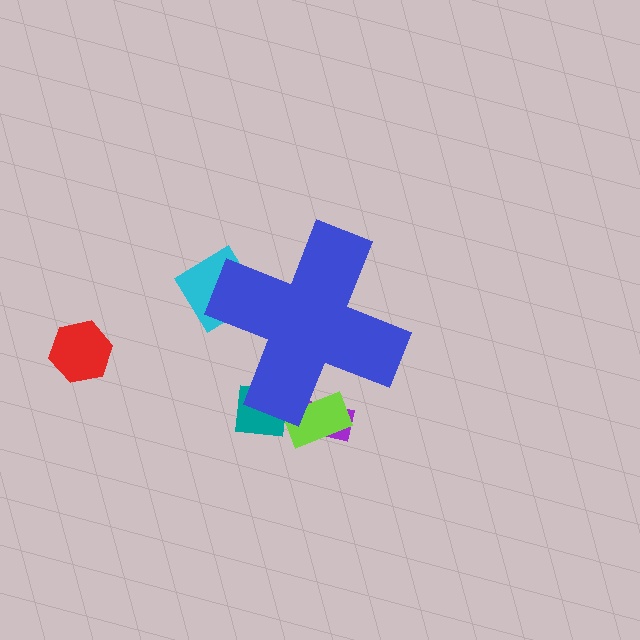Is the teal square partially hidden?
Yes, the teal square is partially hidden behind the blue cross.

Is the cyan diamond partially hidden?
Yes, the cyan diamond is partially hidden behind the blue cross.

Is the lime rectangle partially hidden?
Yes, the lime rectangle is partially hidden behind the blue cross.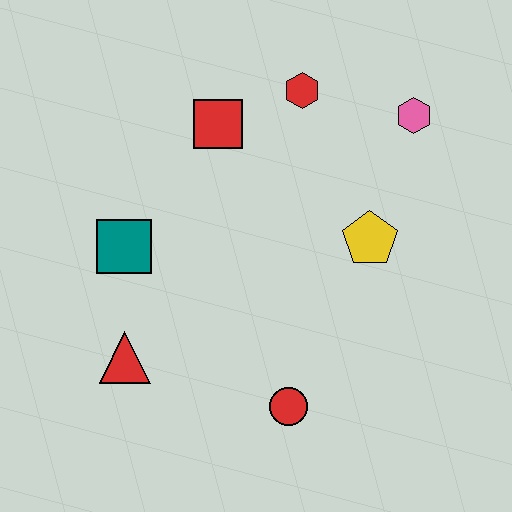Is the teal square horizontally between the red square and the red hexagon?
No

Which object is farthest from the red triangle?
The pink hexagon is farthest from the red triangle.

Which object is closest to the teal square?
The red triangle is closest to the teal square.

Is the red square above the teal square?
Yes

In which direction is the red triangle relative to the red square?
The red triangle is below the red square.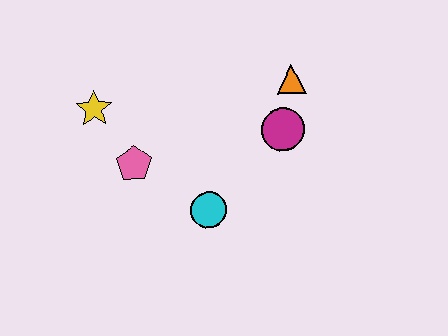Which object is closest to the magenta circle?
The orange triangle is closest to the magenta circle.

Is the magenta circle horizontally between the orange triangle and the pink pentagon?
Yes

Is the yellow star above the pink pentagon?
Yes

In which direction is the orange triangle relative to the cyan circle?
The orange triangle is above the cyan circle.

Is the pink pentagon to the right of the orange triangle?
No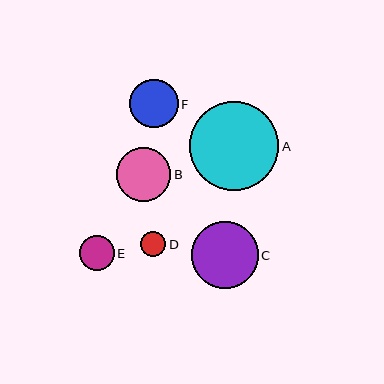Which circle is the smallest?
Circle D is the smallest with a size of approximately 25 pixels.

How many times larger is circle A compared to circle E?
Circle A is approximately 2.6 times the size of circle E.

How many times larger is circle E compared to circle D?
Circle E is approximately 1.4 times the size of circle D.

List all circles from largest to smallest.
From largest to smallest: A, C, B, F, E, D.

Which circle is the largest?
Circle A is the largest with a size of approximately 89 pixels.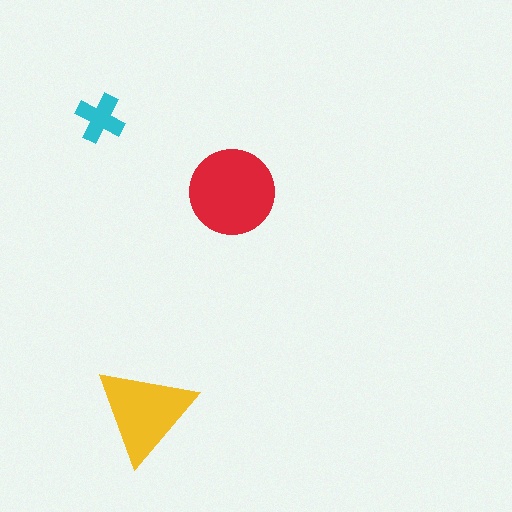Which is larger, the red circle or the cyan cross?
The red circle.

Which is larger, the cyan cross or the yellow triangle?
The yellow triangle.